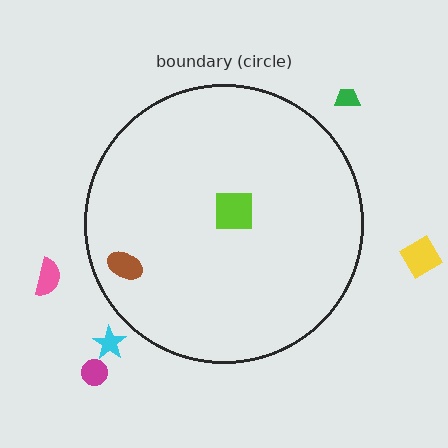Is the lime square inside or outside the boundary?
Inside.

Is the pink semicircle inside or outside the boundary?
Outside.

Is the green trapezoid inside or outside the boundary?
Outside.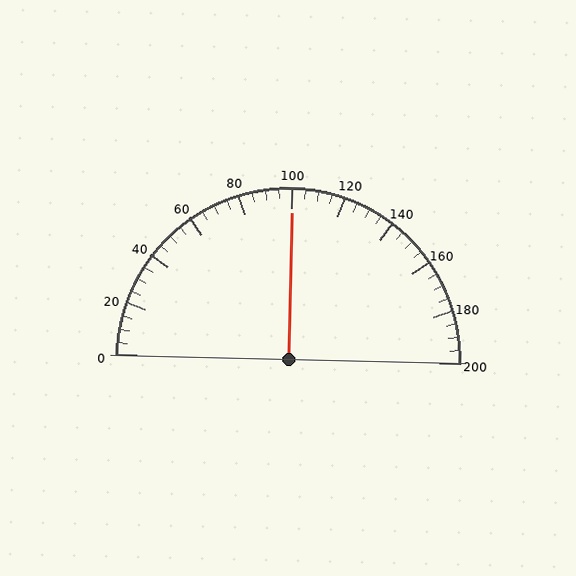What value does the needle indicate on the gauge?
The needle indicates approximately 100.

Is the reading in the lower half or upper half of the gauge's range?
The reading is in the upper half of the range (0 to 200).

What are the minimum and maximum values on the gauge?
The gauge ranges from 0 to 200.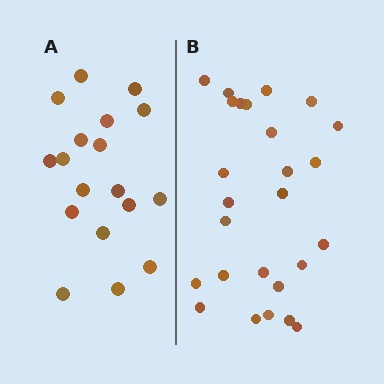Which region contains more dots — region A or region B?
Region B (the right region) has more dots.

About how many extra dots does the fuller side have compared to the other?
Region B has roughly 8 or so more dots than region A.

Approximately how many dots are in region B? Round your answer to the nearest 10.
About 30 dots. (The exact count is 26, which rounds to 30.)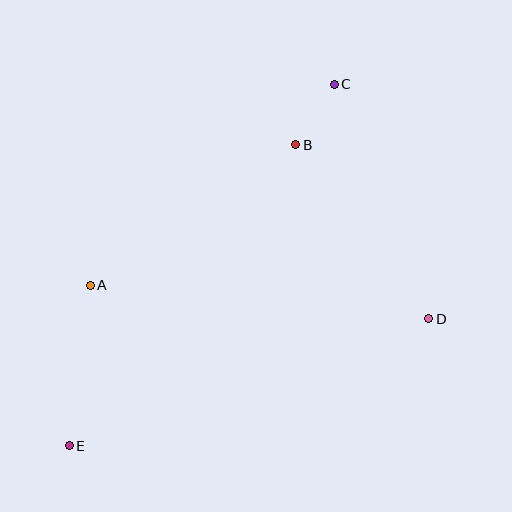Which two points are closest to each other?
Points B and C are closest to each other.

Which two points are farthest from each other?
Points C and E are farthest from each other.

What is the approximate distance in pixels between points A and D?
The distance between A and D is approximately 340 pixels.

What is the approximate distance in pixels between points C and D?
The distance between C and D is approximately 253 pixels.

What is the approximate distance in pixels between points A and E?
The distance between A and E is approximately 162 pixels.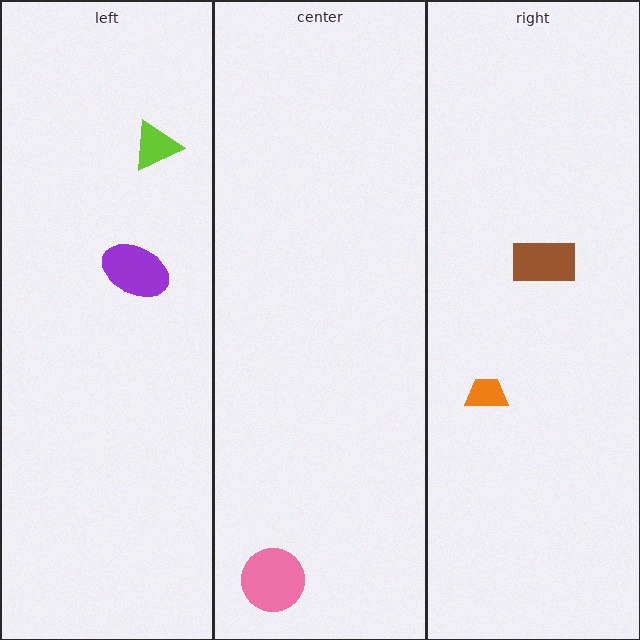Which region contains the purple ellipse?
The left region.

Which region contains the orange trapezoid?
The right region.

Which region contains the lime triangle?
The left region.